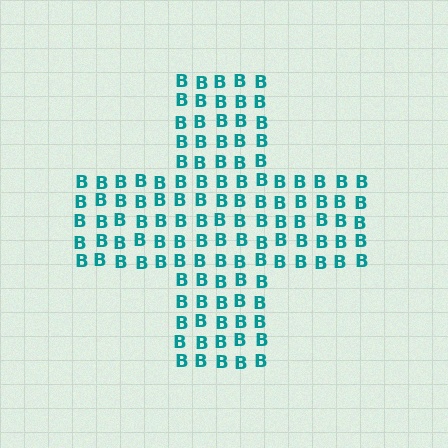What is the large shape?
The large shape is a cross.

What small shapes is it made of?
It is made of small letter B's.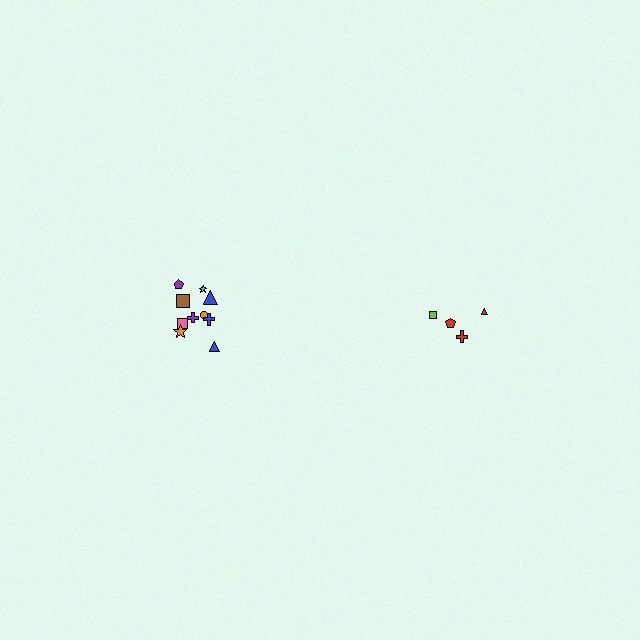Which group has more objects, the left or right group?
The left group.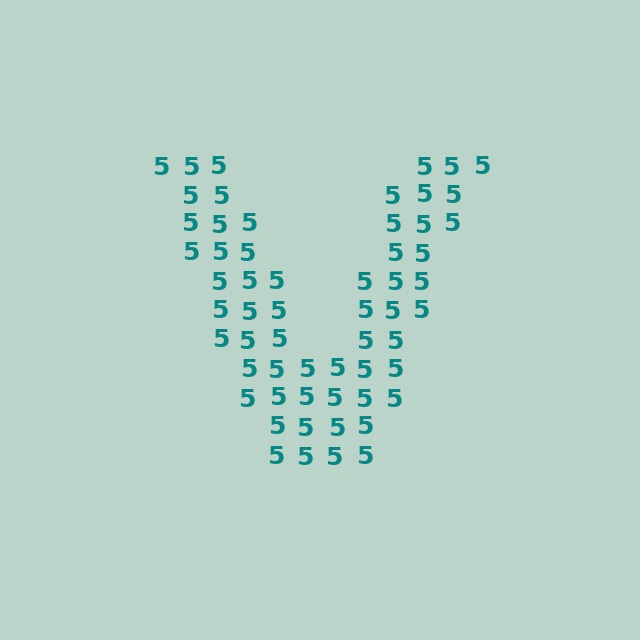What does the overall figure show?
The overall figure shows the letter V.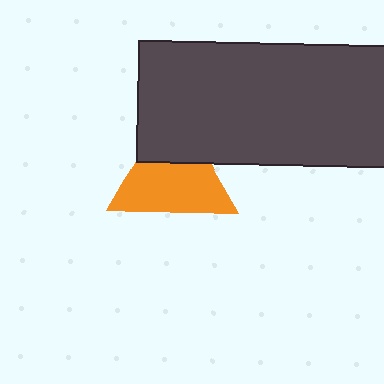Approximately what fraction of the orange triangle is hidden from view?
Roughly 32% of the orange triangle is hidden behind the dark gray rectangle.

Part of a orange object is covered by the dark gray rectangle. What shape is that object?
It is a triangle.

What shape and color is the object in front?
The object in front is a dark gray rectangle.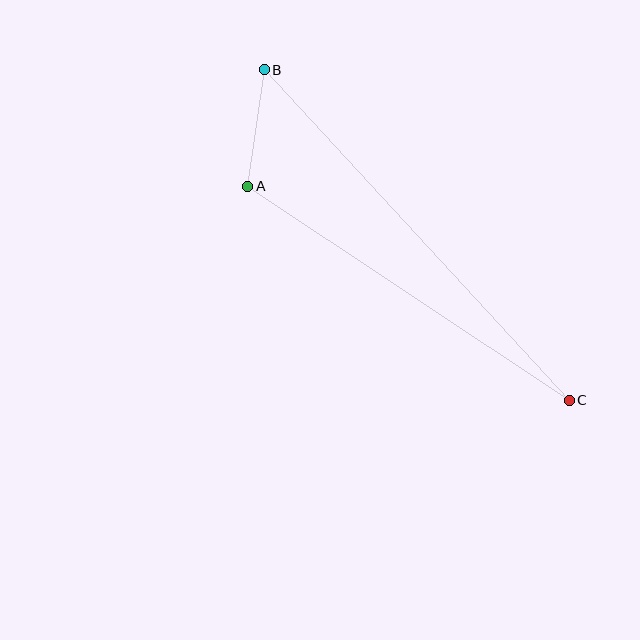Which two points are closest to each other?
Points A and B are closest to each other.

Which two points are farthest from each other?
Points B and C are farthest from each other.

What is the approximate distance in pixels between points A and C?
The distance between A and C is approximately 386 pixels.